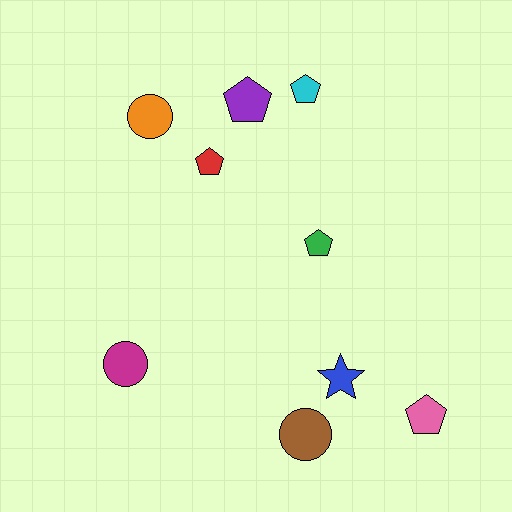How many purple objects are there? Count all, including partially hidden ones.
There is 1 purple object.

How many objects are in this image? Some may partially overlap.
There are 9 objects.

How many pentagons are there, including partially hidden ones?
There are 5 pentagons.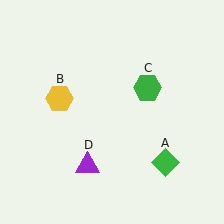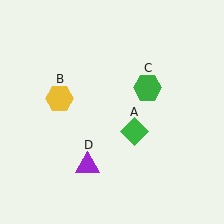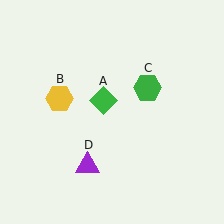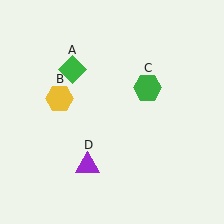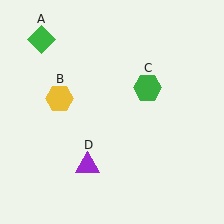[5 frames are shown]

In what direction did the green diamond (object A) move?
The green diamond (object A) moved up and to the left.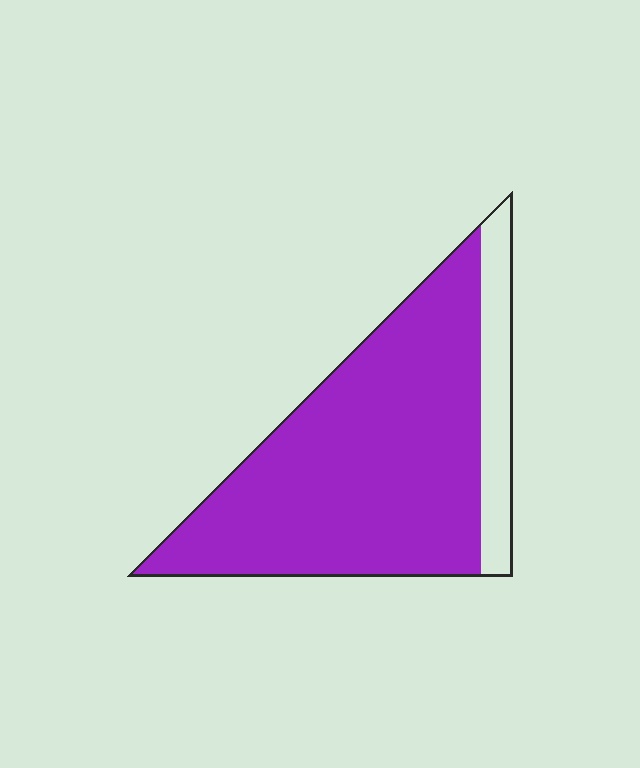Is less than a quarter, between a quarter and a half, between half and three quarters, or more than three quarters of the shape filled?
More than three quarters.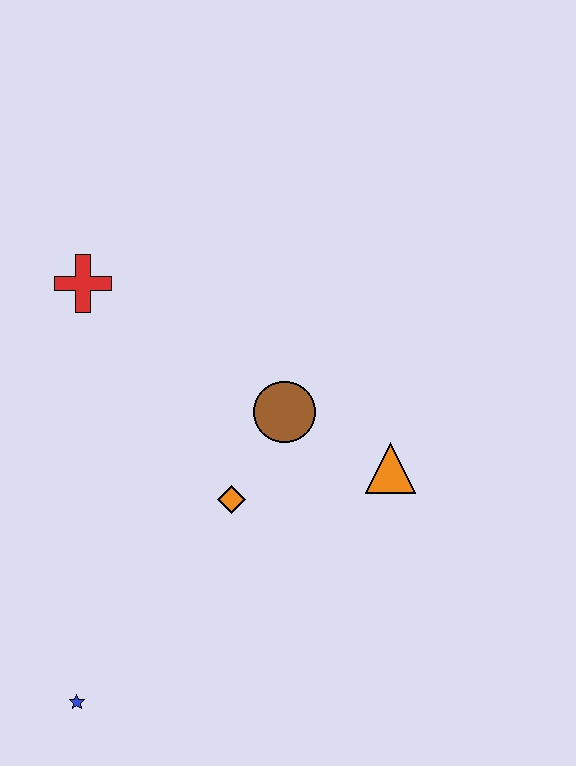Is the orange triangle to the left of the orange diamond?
No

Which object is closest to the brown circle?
The orange diamond is closest to the brown circle.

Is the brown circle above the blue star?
Yes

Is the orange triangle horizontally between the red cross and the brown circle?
No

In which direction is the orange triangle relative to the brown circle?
The orange triangle is to the right of the brown circle.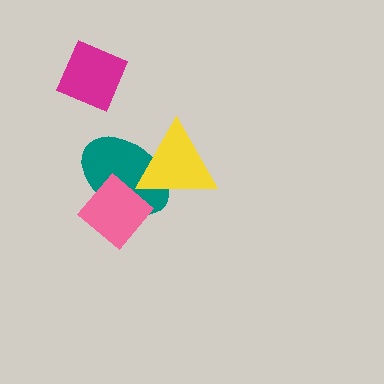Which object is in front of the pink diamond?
The yellow triangle is in front of the pink diamond.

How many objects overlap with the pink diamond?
2 objects overlap with the pink diamond.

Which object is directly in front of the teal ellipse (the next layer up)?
The pink diamond is directly in front of the teal ellipse.